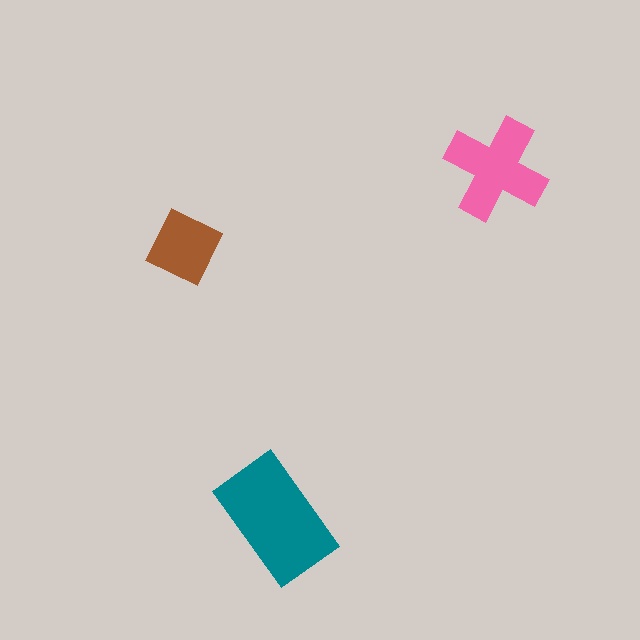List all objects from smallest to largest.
The brown square, the pink cross, the teal rectangle.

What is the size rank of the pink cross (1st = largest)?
2nd.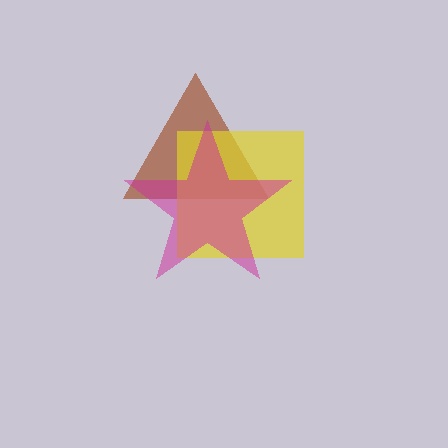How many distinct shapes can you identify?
There are 3 distinct shapes: a brown triangle, a yellow square, a magenta star.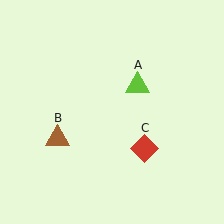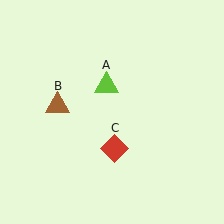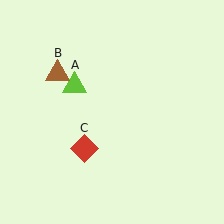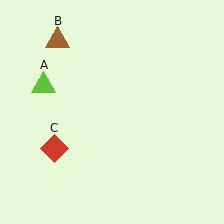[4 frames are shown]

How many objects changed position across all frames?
3 objects changed position: lime triangle (object A), brown triangle (object B), red diamond (object C).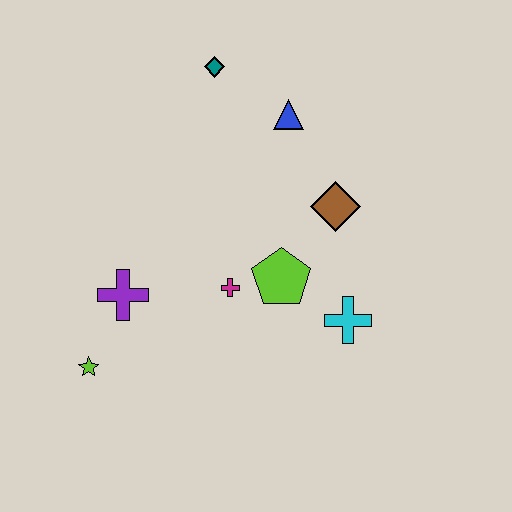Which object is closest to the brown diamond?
The lime pentagon is closest to the brown diamond.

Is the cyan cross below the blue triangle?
Yes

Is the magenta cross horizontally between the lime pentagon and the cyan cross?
No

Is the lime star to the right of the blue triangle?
No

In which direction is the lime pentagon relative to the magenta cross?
The lime pentagon is to the right of the magenta cross.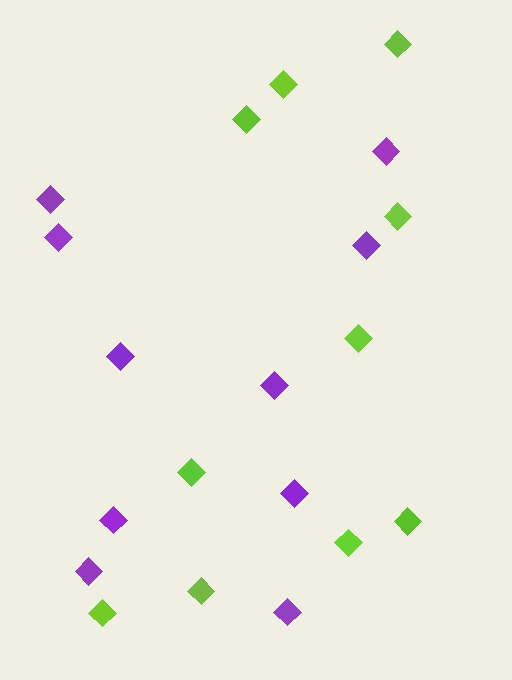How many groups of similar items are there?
There are 2 groups: one group of purple diamonds (10) and one group of lime diamonds (10).